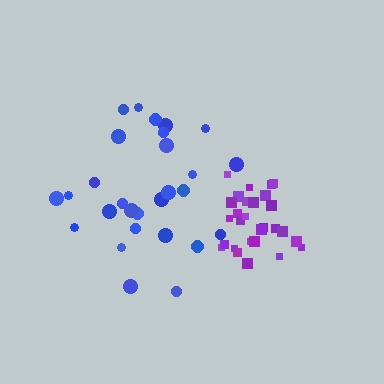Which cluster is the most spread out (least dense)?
Blue.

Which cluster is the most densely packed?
Purple.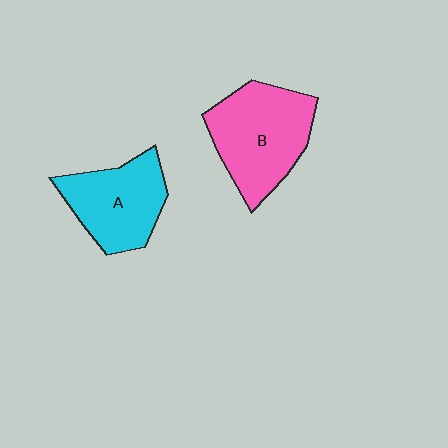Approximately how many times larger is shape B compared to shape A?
Approximately 1.2 times.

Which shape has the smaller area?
Shape A (cyan).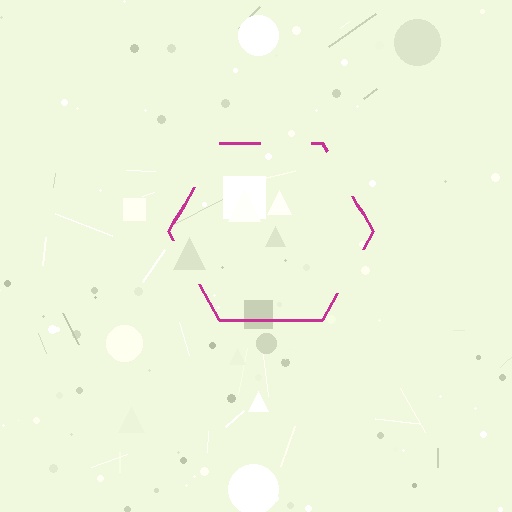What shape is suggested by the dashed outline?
The dashed outline suggests a hexagon.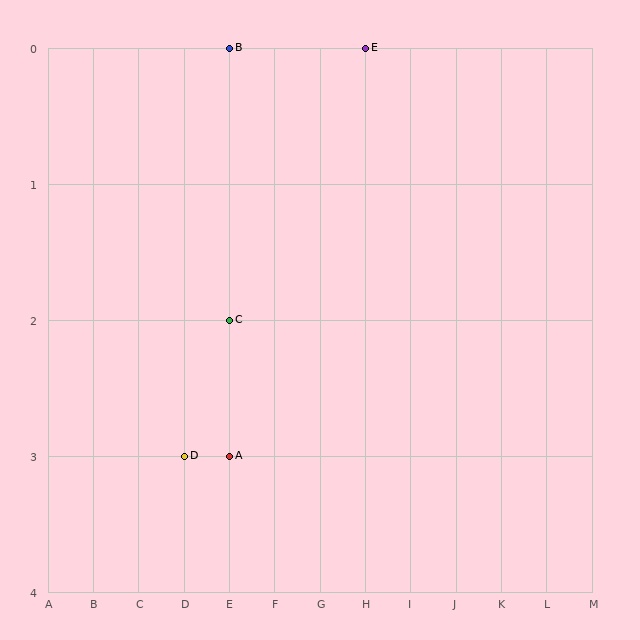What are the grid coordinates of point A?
Point A is at grid coordinates (E, 3).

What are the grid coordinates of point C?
Point C is at grid coordinates (E, 2).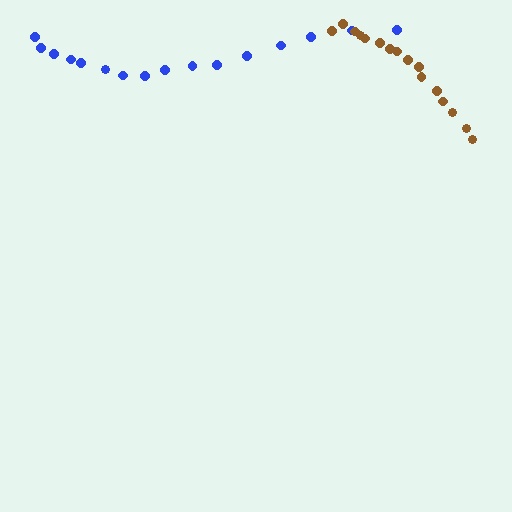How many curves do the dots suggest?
There are 2 distinct paths.